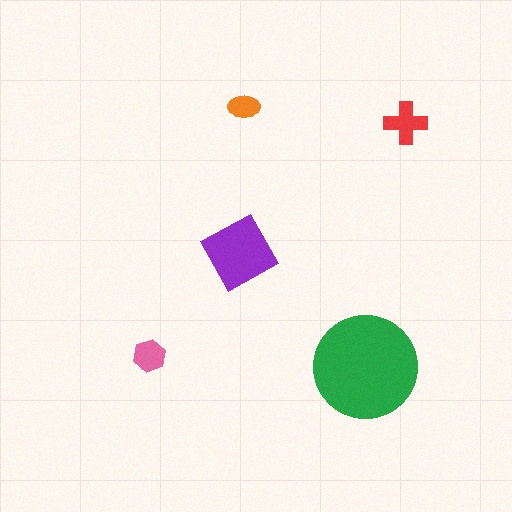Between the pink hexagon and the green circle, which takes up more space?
The green circle.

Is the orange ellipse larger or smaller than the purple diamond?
Smaller.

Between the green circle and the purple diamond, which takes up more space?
The green circle.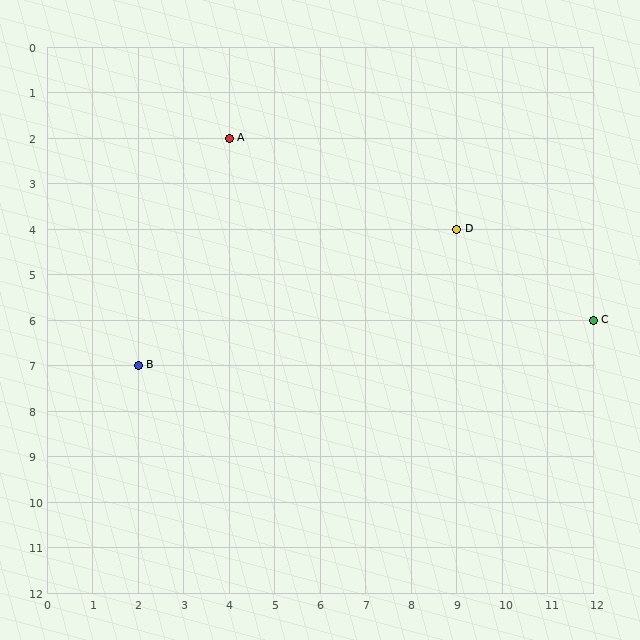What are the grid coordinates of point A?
Point A is at grid coordinates (4, 2).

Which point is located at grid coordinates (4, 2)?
Point A is at (4, 2).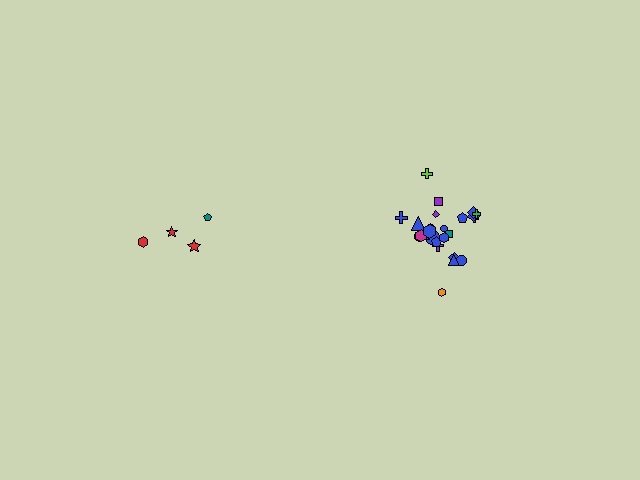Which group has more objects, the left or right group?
The right group.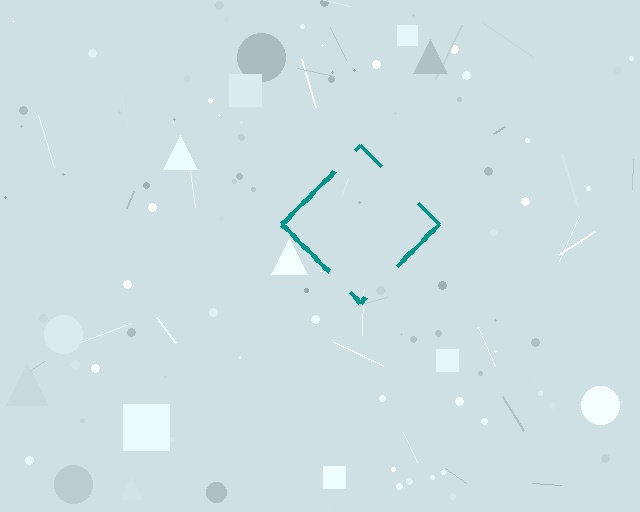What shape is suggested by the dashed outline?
The dashed outline suggests a diamond.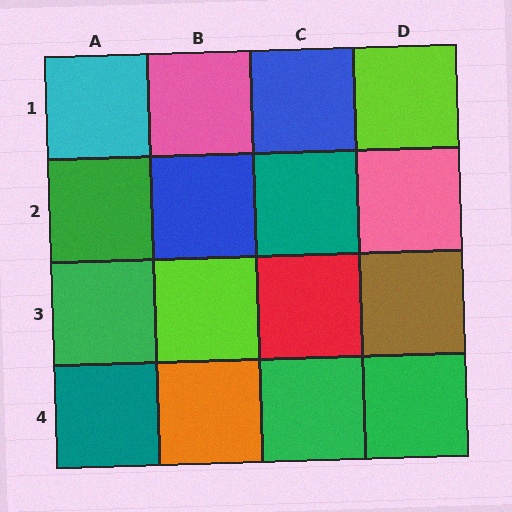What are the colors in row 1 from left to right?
Cyan, pink, blue, lime.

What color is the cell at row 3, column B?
Lime.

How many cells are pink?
2 cells are pink.